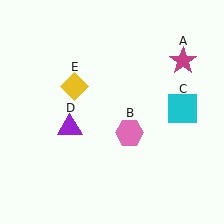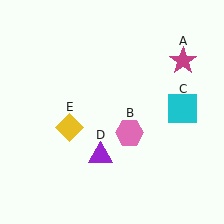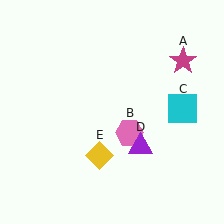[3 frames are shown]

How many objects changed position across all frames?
2 objects changed position: purple triangle (object D), yellow diamond (object E).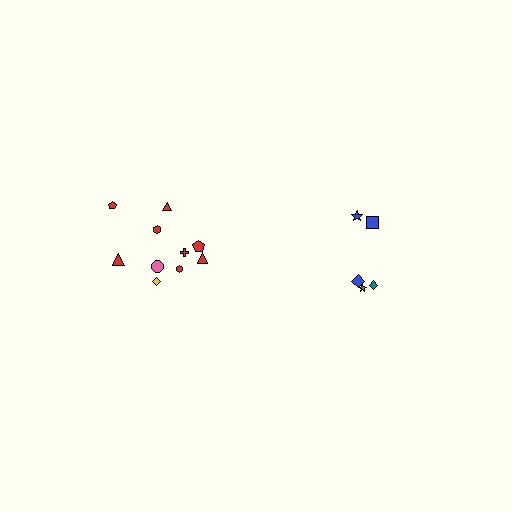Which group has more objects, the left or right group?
The left group.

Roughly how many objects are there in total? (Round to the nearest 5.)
Roughly 15 objects in total.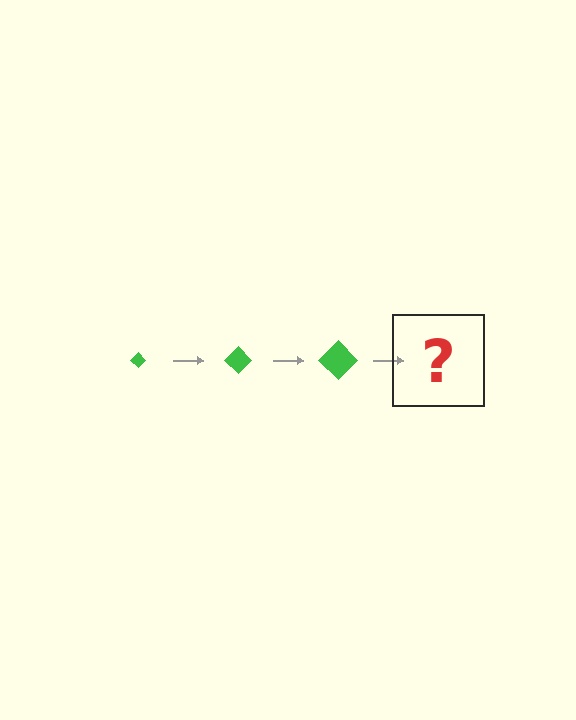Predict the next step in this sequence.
The next step is a green diamond, larger than the previous one.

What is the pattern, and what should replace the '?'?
The pattern is that the diamond gets progressively larger each step. The '?' should be a green diamond, larger than the previous one.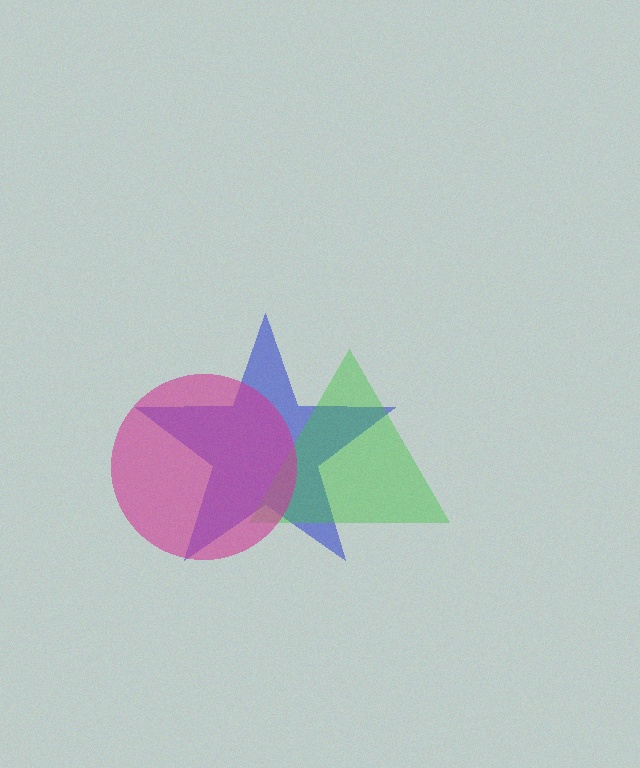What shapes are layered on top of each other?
The layered shapes are: a blue star, a green triangle, a magenta circle.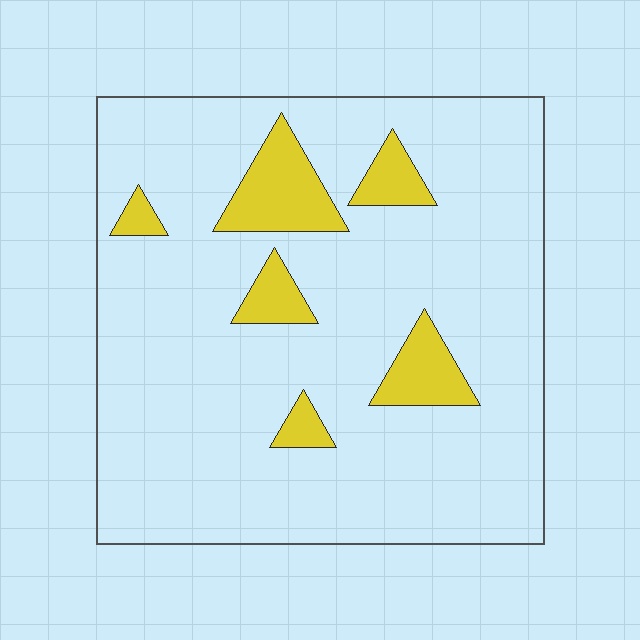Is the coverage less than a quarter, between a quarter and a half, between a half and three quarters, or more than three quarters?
Less than a quarter.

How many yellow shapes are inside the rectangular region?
6.